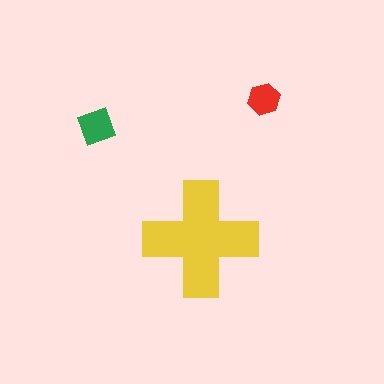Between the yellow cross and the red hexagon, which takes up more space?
The yellow cross.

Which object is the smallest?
The red hexagon.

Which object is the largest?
The yellow cross.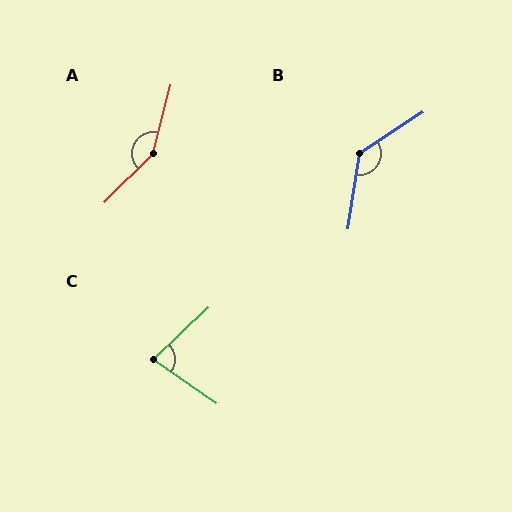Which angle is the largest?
A, at approximately 149 degrees.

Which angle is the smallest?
C, at approximately 78 degrees.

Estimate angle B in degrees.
Approximately 132 degrees.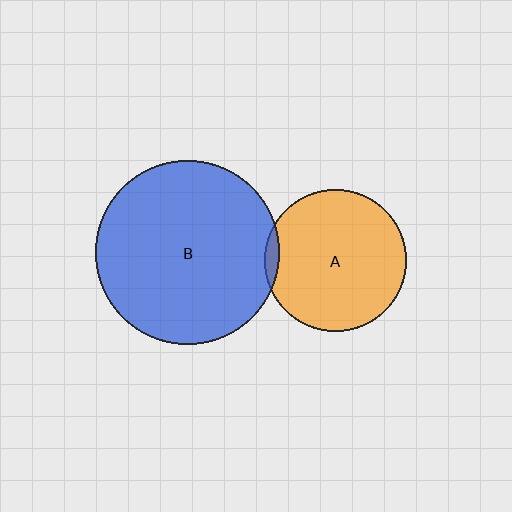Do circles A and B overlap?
Yes.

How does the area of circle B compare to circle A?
Approximately 1.7 times.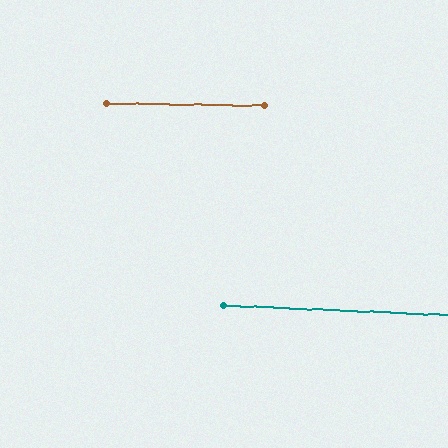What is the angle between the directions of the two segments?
Approximately 2 degrees.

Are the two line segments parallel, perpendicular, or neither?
Parallel — their directions differ by only 1.5°.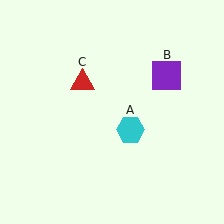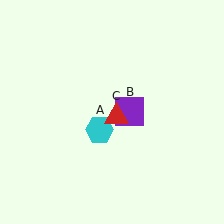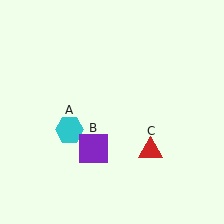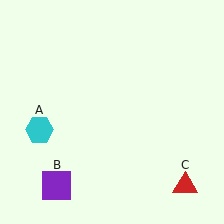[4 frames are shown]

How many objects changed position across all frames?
3 objects changed position: cyan hexagon (object A), purple square (object B), red triangle (object C).